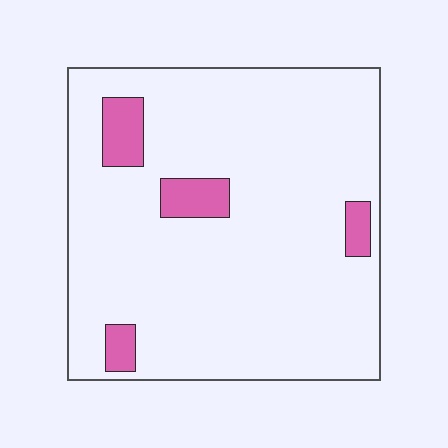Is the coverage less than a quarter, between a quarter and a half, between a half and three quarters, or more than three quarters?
Less than a quarter.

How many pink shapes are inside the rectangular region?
4.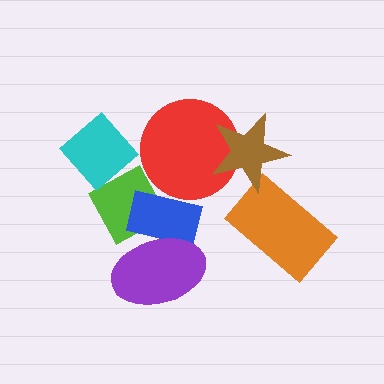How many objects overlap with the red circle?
2 objects overlap with the red circle.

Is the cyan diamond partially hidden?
No, no other shape covers it.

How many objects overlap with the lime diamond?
3 objects overlap with the lime diamond.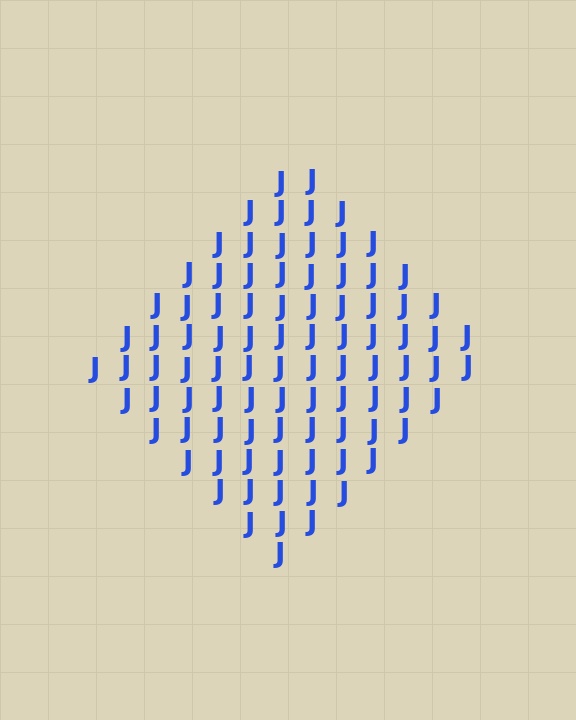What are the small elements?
The small elements are letter J's.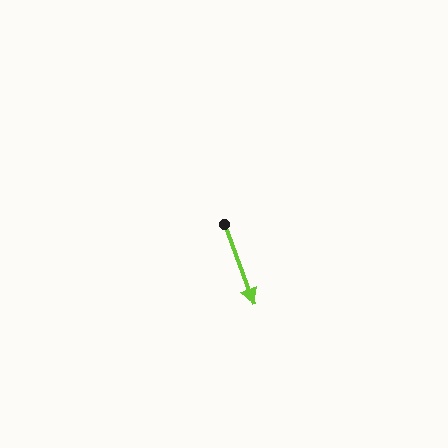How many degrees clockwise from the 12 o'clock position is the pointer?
Approximately 160 degrees.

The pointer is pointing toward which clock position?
Roughly 5 o'clock.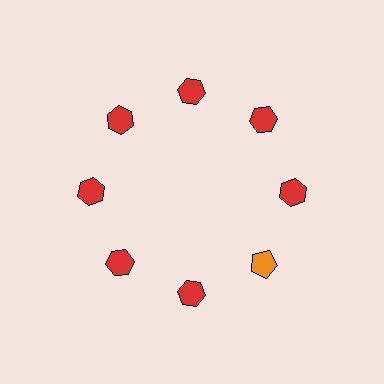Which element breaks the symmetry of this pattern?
The orange pentagon at roughly the 4 o'clock position breaks the symmetry. All other shapes are red hexagons.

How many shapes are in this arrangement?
There are 8 shapes arranged in a ring pattern.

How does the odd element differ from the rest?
It differs in both color (orange instead of red) and shape (pentagon instead of hexagon).